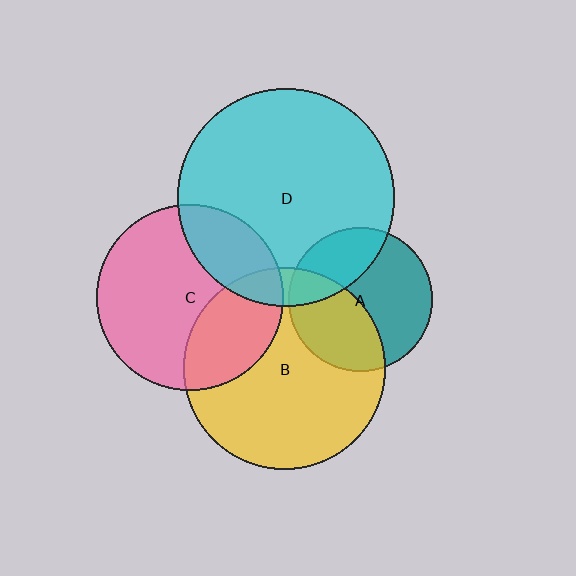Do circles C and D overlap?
Yes.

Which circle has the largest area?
Circle D (cyan).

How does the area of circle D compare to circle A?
Approximately 2.3 times.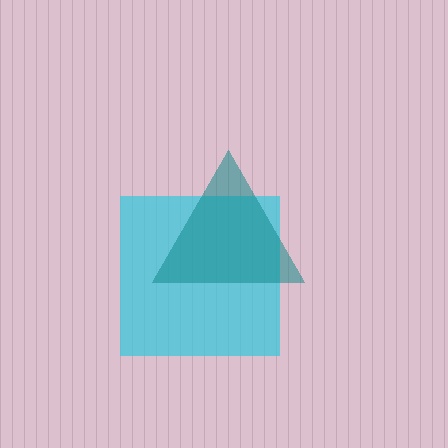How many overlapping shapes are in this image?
There are 2 overlapping shapes in the image.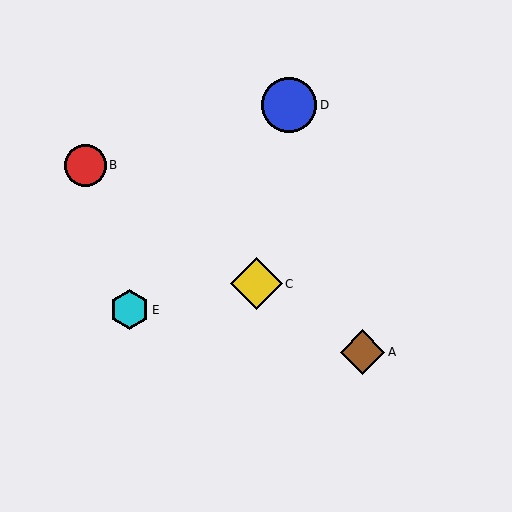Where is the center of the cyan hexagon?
The center of the cyan hexagon is at (129, 310).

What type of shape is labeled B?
Shape B is a red circle.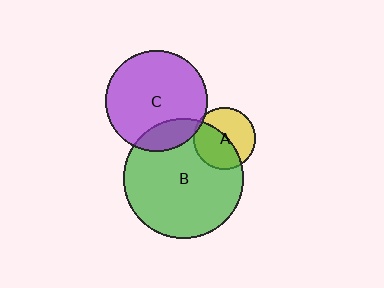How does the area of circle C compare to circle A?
Approximately 2.7 times.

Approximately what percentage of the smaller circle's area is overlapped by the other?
Approximately 20%.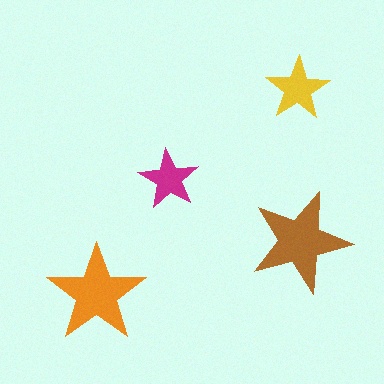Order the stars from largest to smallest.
the brown one, the orange one, the yellow one, the magenta one.